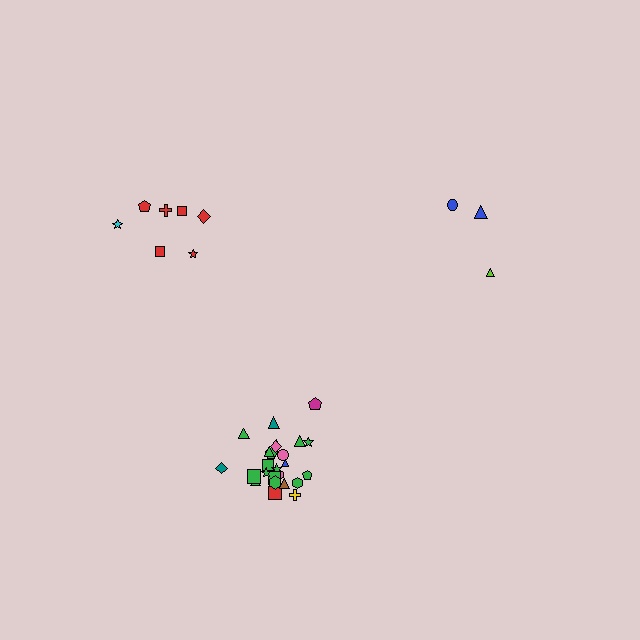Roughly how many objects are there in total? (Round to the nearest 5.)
Roughly 35 objects in total.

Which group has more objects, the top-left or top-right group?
The top-left group.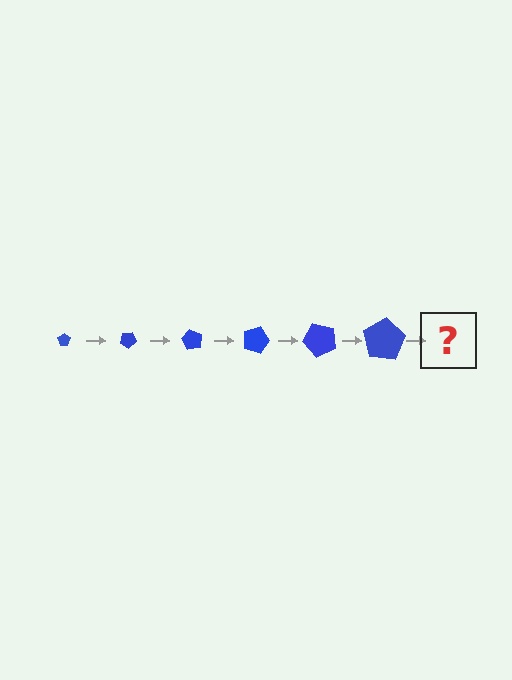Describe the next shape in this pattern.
It should be a pentagon, larger than the previous one and rotated 180 degrees from the start.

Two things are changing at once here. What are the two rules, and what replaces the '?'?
The two rules are that the pentagon grows larger each step and it rotates 30 degrees each step. The '?' should be a pentagon, larger than the previous one and rotated 180 degrees from the start.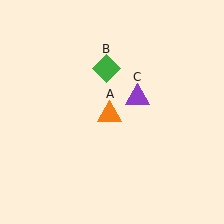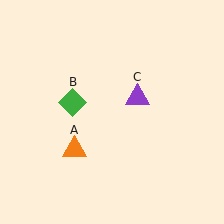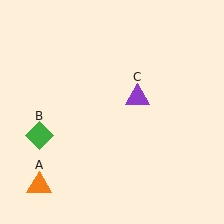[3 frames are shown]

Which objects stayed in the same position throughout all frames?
Purple triangle (object C) remained stationary.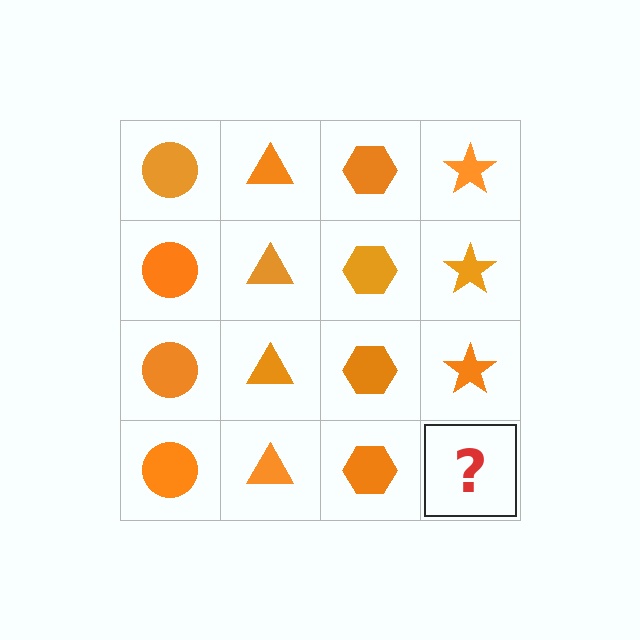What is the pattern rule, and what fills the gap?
The rule is that each column has a consistent shape. The gap should be filled with an orange star.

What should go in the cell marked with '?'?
The missing cell should contain an orange star.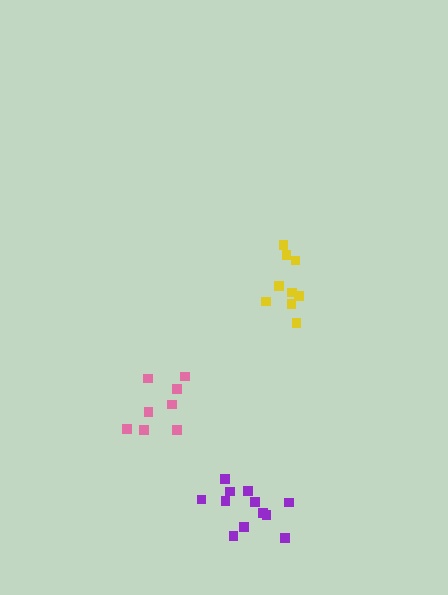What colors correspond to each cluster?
The clusters are colored: yellow, pink, purple.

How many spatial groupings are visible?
There are 3 spatial groupings.